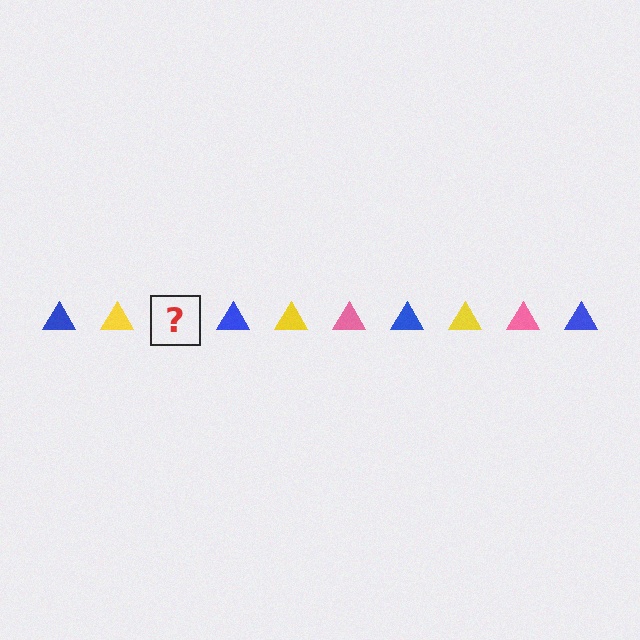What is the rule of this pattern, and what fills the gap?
The rule is that the pattern cycles through blue, yellow, pink triangles. The gap should be filled with a pink triangle.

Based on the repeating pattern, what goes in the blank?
The blank should be a pink triangle.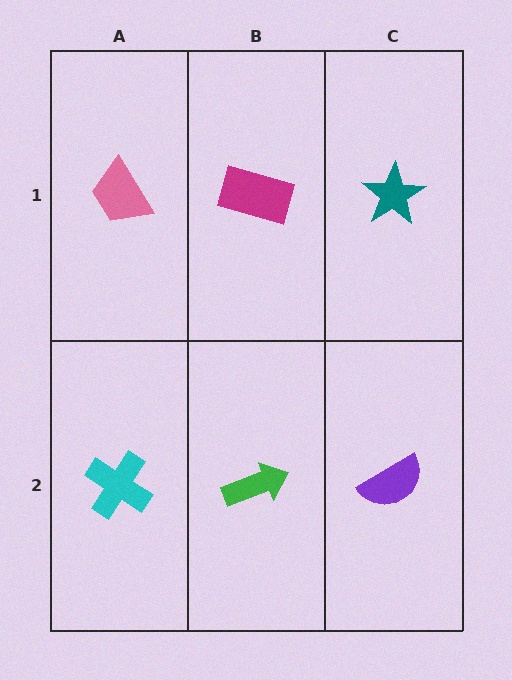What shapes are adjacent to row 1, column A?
A cyan cross (row 2, column A), a magenta rectangle (row 1, column B).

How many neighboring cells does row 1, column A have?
2.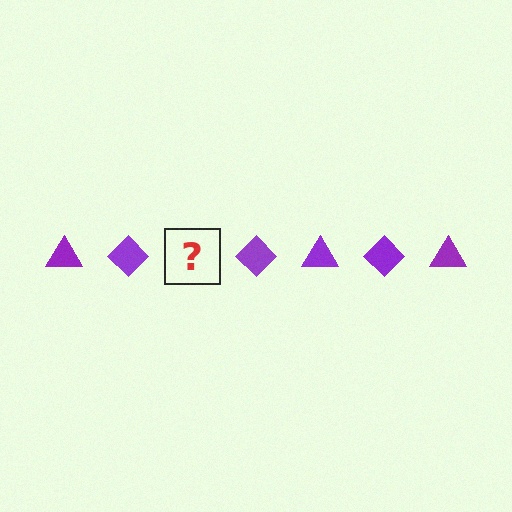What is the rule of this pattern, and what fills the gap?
The rule is that the pattern cycles through triangle, diamond shapes in purple. The gap should be filled with a purple triangle.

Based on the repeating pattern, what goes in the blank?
The blank should be a purple triangle.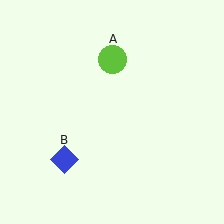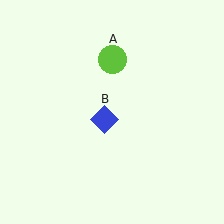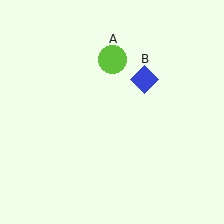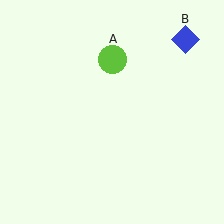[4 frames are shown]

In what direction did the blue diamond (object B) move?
The blue diamond (object B) moved up and to the right.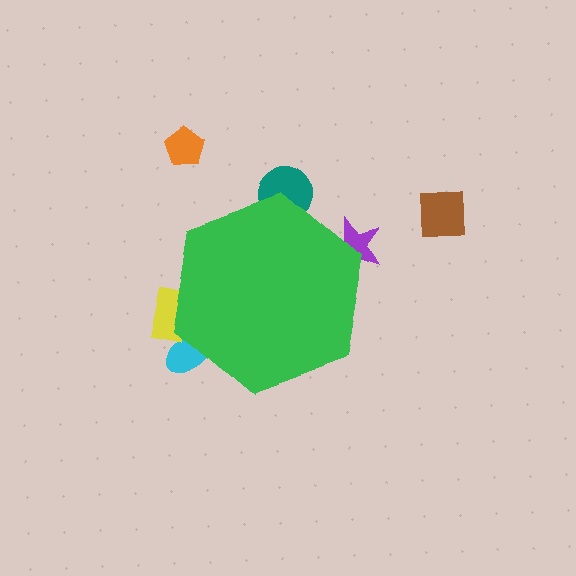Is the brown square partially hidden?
No, the brown square is fully visible.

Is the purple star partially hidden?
Yes, the purple star is partially hidden behind the green hexagon.